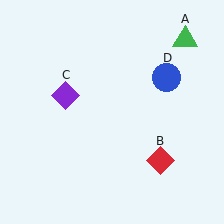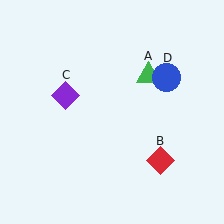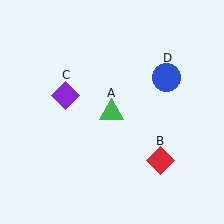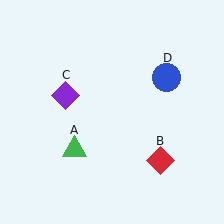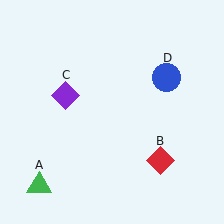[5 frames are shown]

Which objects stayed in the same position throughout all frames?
Red diamond (object B) and purple diamond (object C) and blue circle (object D) remained stationary.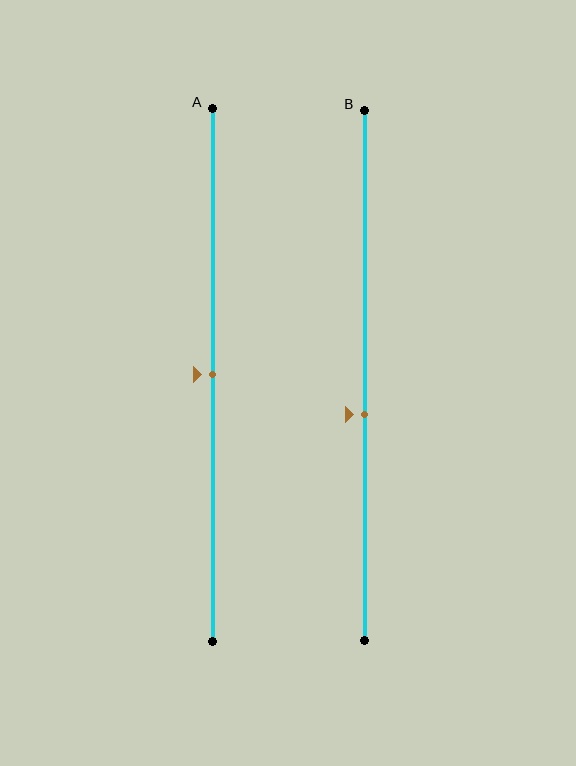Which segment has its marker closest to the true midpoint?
Segment A has its marker closest to the true midpoint.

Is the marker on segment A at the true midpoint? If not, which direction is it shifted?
Yes, the marker on segment A is at the true midpoint.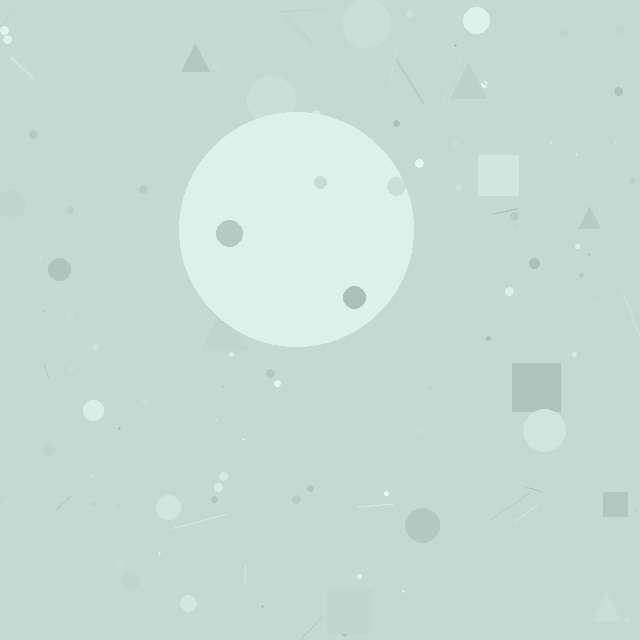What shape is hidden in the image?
A circle is hidden in the image.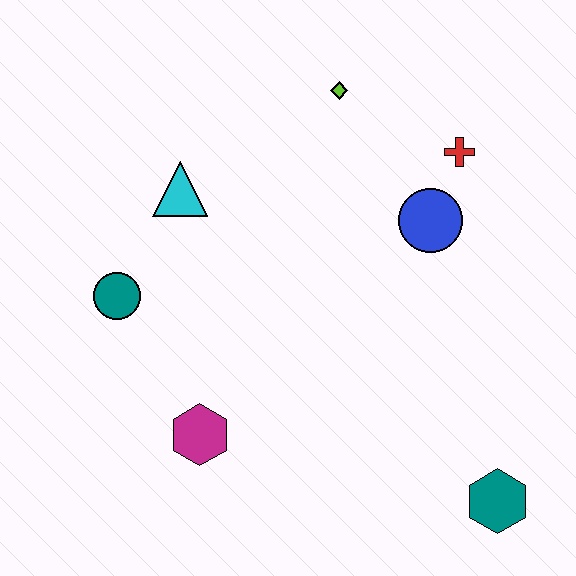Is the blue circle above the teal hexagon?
Yes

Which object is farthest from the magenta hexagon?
The red cross is farthest from the magenta hexagon.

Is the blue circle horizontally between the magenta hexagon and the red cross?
Yes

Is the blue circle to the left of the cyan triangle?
No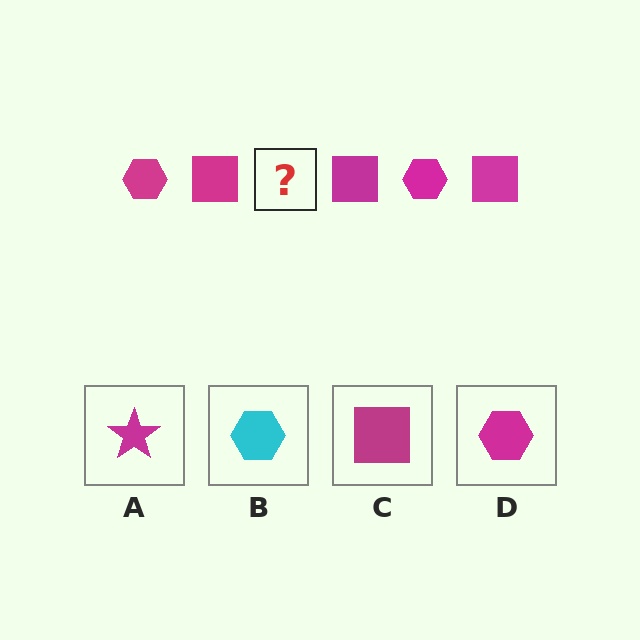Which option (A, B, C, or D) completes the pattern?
D.